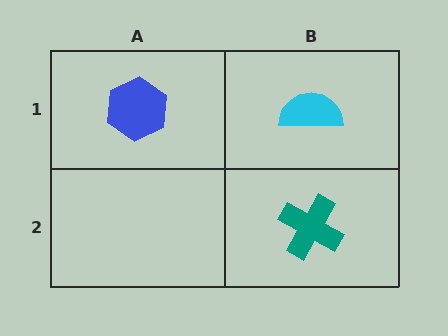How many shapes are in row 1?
2 shapes.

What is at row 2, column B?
A teal cross.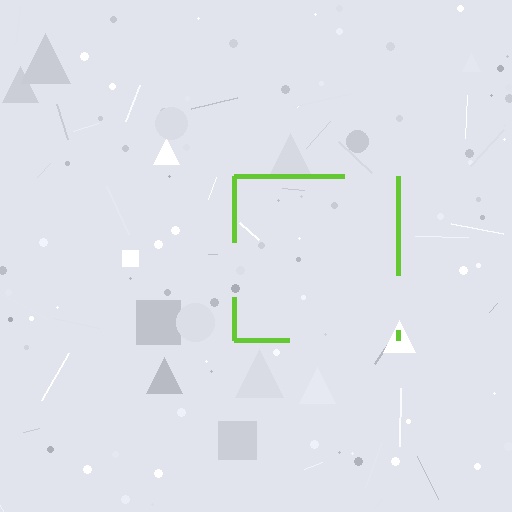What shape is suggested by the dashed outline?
The dashed outline suggests a square.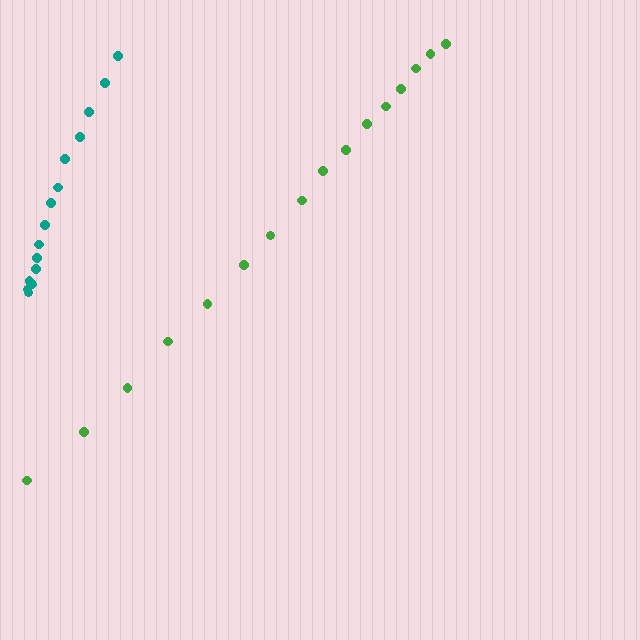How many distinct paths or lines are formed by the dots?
There are 2 distinct paths.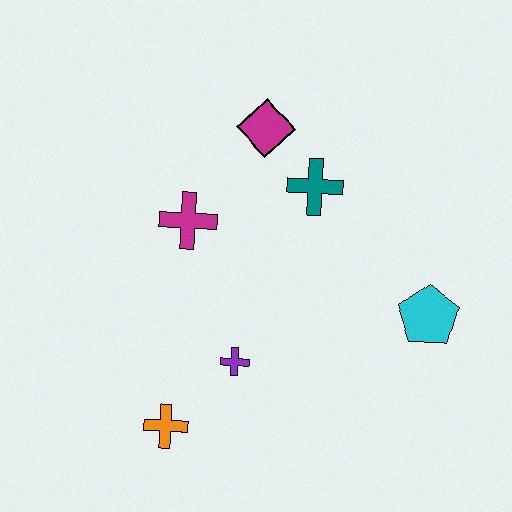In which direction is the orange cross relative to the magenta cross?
The orange cross is below the magenta cross.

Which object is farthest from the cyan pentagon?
The orange cross is farthest from the cyan pentagon.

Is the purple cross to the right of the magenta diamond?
No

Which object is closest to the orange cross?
The purple cross is closest to the orange cross.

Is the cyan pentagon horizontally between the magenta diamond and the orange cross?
No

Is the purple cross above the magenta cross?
No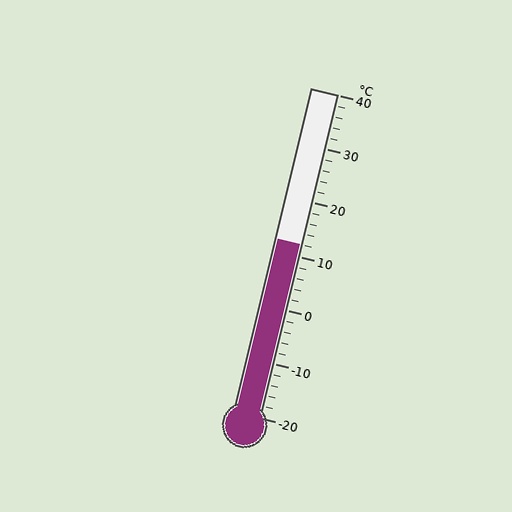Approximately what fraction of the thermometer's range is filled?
The thermometer is filled to approximately 55% of its range.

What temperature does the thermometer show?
The thermometer shows approximately 12°C.